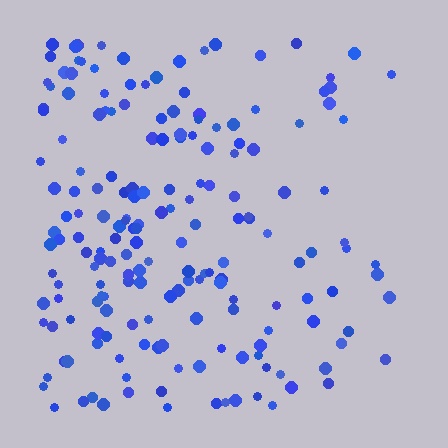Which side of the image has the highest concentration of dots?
The left.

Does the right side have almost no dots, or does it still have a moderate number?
Still a moderate number, just noticeably fewer than the left.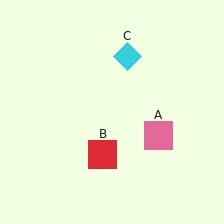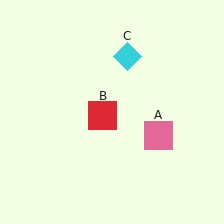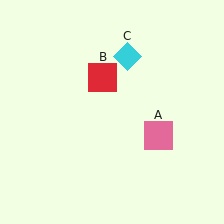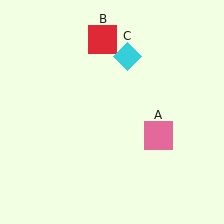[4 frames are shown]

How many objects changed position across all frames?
1 object changed position: red square (object B).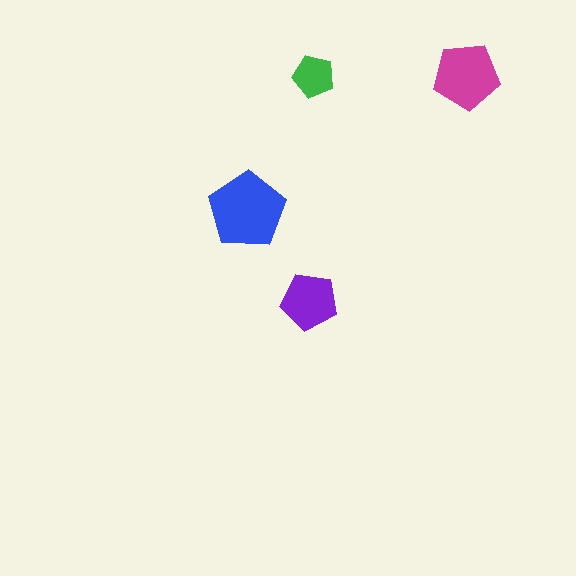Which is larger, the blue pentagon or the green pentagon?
The blue one.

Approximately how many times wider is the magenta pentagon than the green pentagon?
About 1.5 times wider.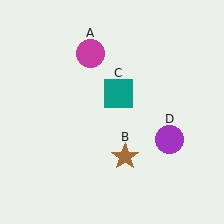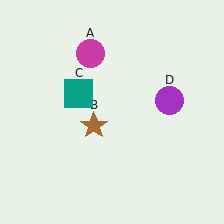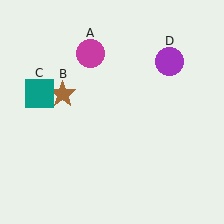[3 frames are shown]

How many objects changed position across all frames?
3 objects changed position: brown star (object B), teal square (object C), purple circle (object D).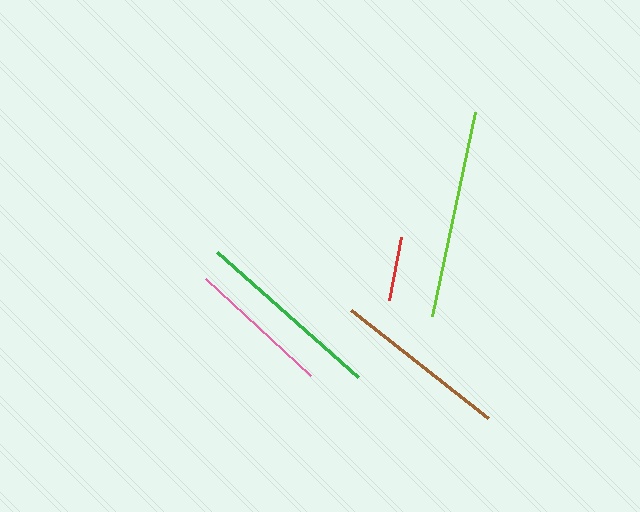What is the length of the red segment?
The red segment is approximately 65 pixels long.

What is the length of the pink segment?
The pink segment is approximately 142 pixels long.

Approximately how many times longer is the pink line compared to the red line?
The pink line is approximately 2.2 times the length of the red line.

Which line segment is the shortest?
The red line is the shortest at approximately 65 pixels.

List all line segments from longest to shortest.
From longest to shortest: lime, green, brown, pink, red.